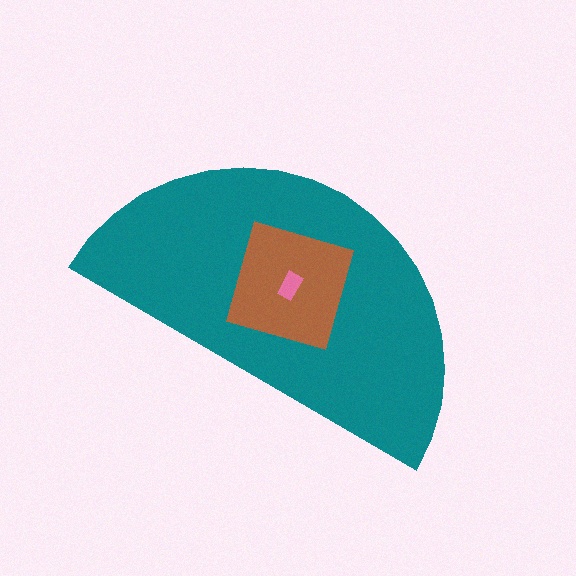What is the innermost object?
The pink rectangle.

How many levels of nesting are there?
3.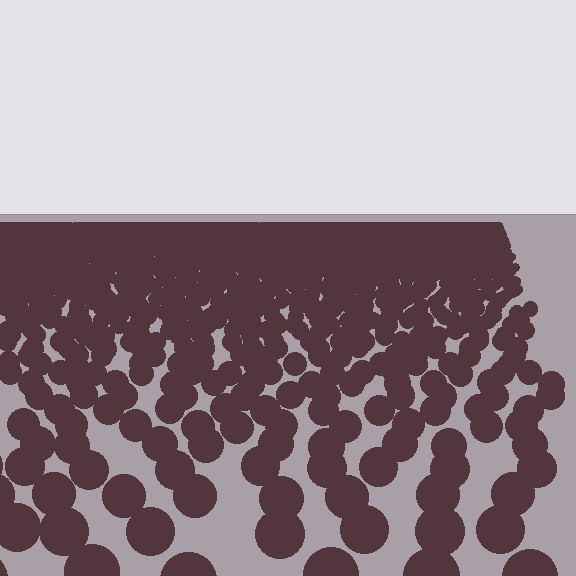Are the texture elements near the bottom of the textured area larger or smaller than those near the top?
Larger. Near the bottom, elements are closer to the viewer and appear at a bigger on-screen size.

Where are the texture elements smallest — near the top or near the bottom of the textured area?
Near the top.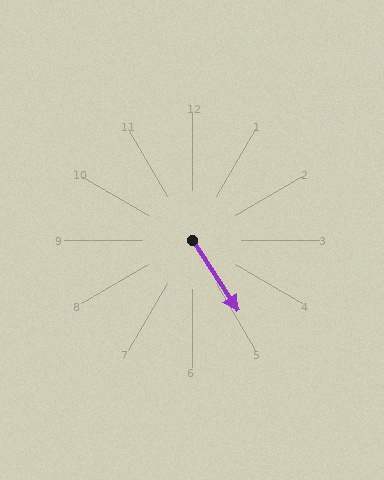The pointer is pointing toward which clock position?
Roughly 5 o'clock.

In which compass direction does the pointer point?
Southeast.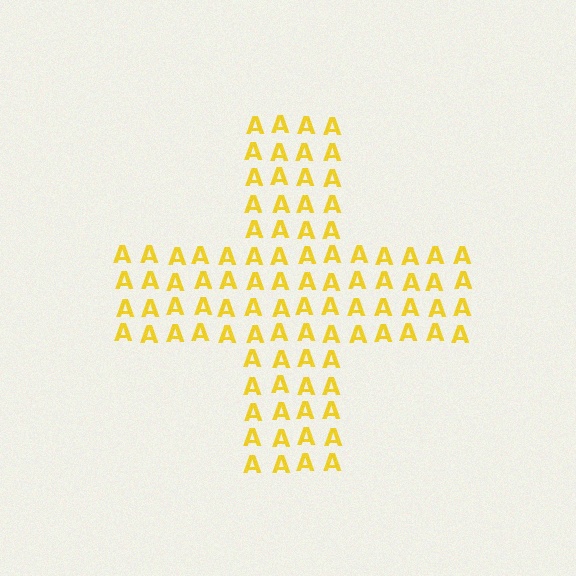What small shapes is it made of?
It is made of small letter A's.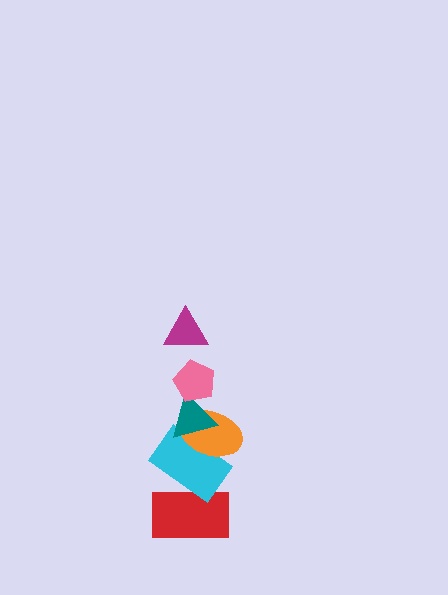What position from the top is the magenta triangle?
The magenta triangle is 1st from the top.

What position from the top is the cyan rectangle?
The cyan rectangle is 5th from the top.